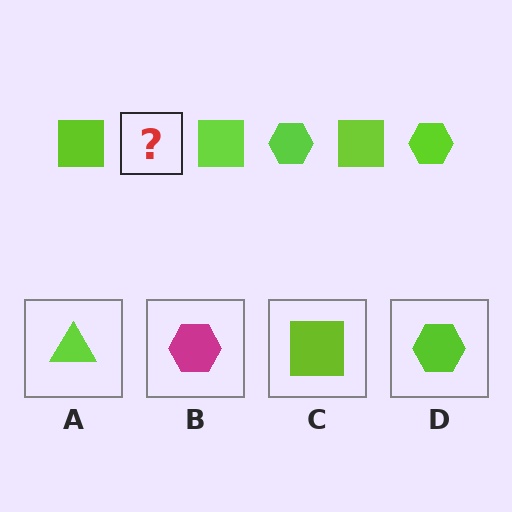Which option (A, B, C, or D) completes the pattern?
D.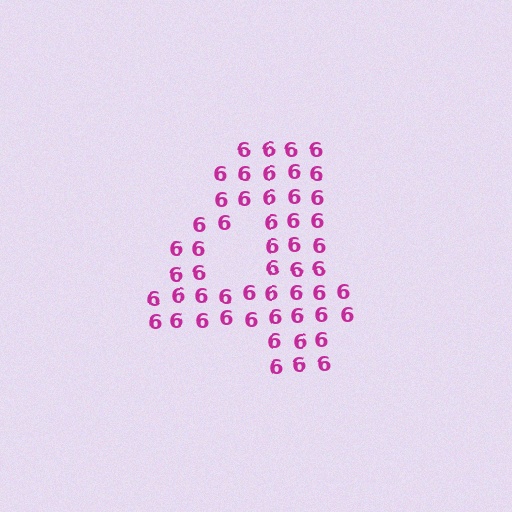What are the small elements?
The small elements are digit 6's.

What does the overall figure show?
The overall figure shows the digit 4.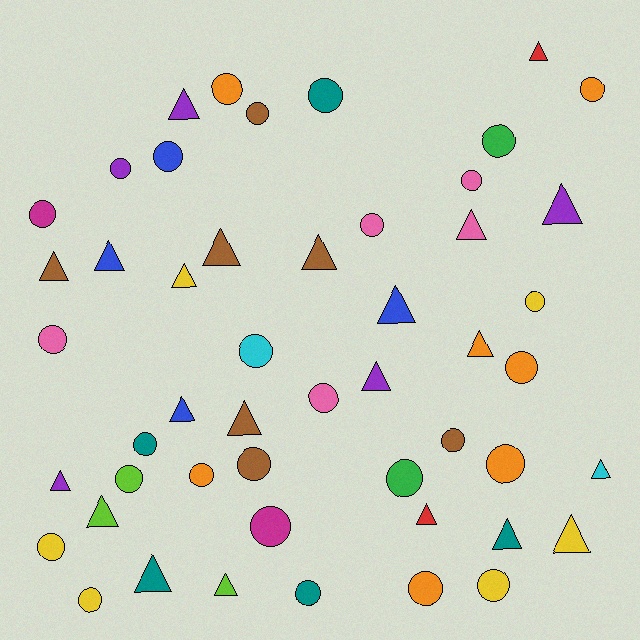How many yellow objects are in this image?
There are 6 yellow objects.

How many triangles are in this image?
There are 22 triangles.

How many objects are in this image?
There are 50 objects.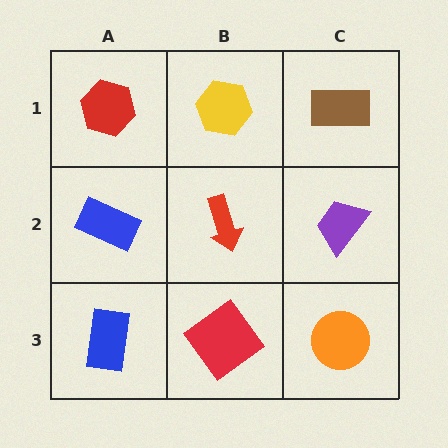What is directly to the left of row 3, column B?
A blue rectangle.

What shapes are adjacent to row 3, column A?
A blue rectangle (row 2, column A), a red diamond (row 3, column B).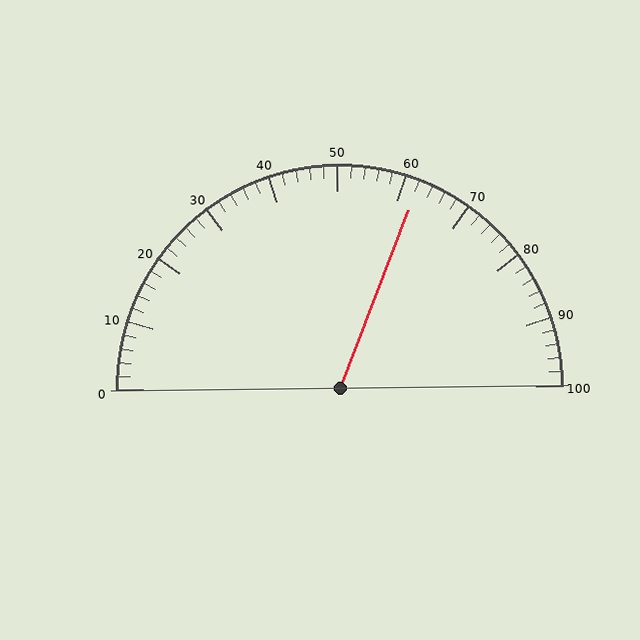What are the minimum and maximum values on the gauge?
The gauge ranges from 0 to 100.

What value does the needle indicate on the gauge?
The needle indicates approximately 62.